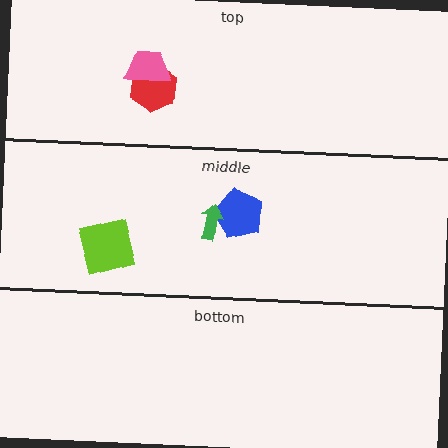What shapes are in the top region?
The red hexagon, the pink trapezoid.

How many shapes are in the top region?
2.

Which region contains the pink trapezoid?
The top region.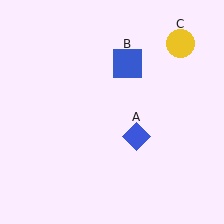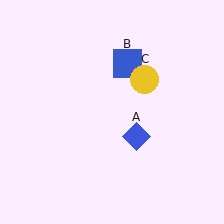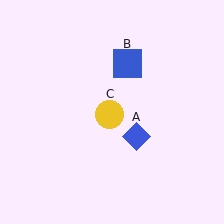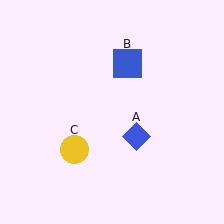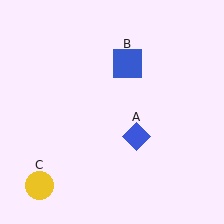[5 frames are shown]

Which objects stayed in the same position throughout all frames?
Blue diamond (object A) and blue square (object B) remained stationary.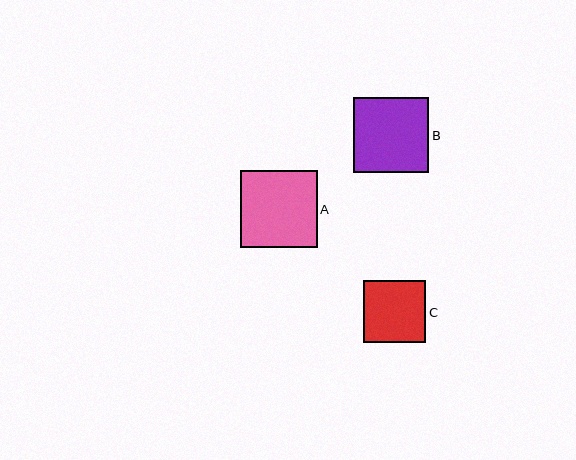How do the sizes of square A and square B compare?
Square A and square B are approximately the same size.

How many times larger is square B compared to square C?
Square B is approximately 1.2 times the size of square C.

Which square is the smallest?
Square C is the smallest with a size of approximately 62 pixels.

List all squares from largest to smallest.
From largest to smallest: A, B, C.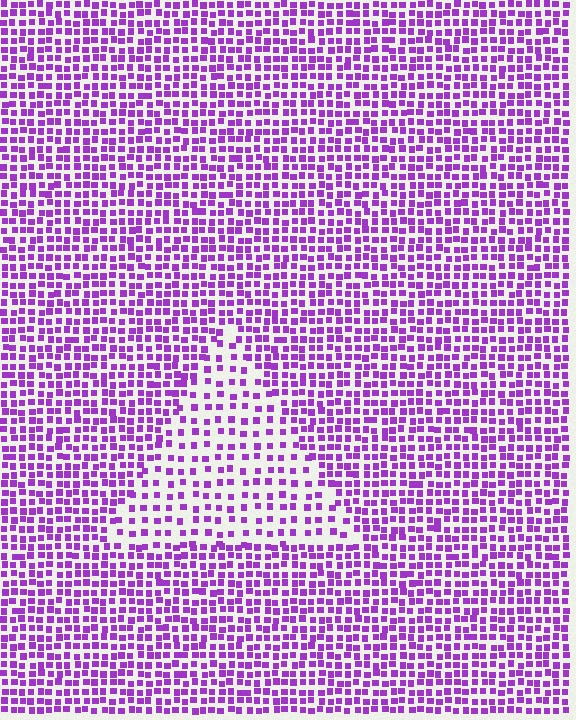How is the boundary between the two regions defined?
The boundary is defined by a change in element density (approximately 1.9x ratio). All elements are the same color, size, and shape.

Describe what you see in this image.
The image contains small purple elements arranged at two different densities. A triangle-shaped region is visible where the elements are less densely packed than the surrounding area.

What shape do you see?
I see a triangle.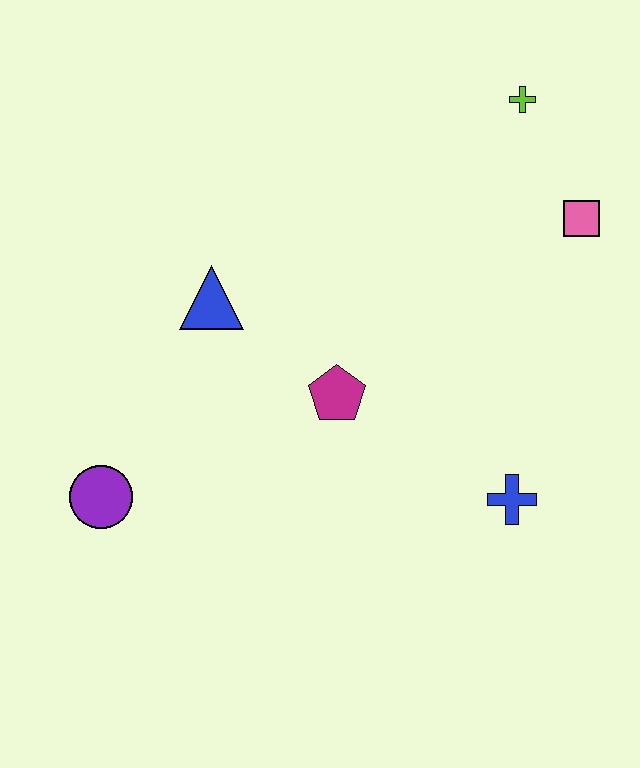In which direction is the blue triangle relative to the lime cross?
The blue triangle is to the left of the lime cross.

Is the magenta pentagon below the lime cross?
Yes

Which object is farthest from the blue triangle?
The pink square is farthest from the blue triangle.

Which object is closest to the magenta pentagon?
The blue triangle is closest to the magenta pentagon.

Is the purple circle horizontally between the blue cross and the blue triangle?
No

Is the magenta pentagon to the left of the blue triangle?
No